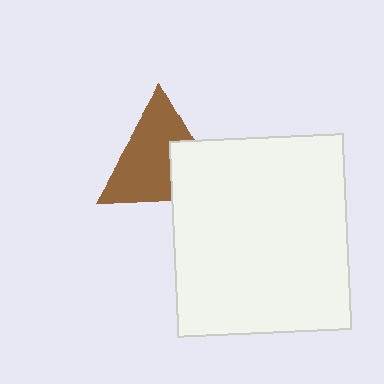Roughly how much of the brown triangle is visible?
Most of it is visible (roughly 68%).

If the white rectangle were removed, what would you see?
You would see the complete brown triangle.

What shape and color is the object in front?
The object in front is a white rectangle.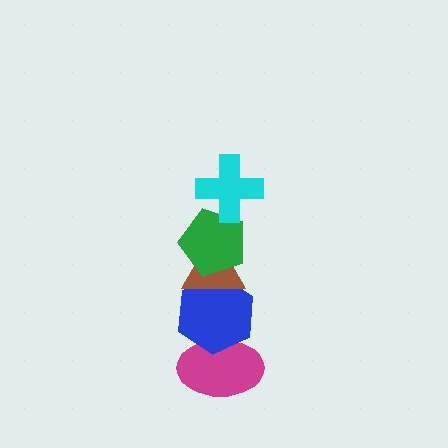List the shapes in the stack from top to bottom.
From top to bottom: the cyan cross, the green pentagon, the brown triangle, the blue hexagon, the magenta ellipse.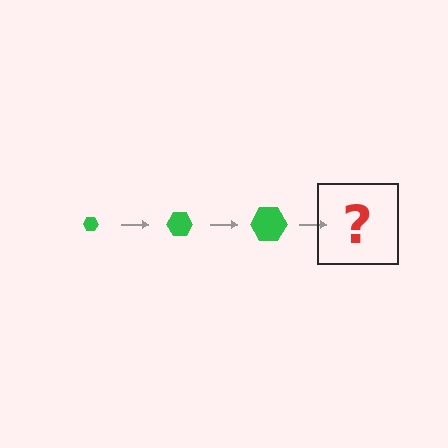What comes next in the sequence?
The next element should be a green hexagon, larger than the previous one.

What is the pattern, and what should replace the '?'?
The pattern is that the hexagon gets progressively larger each step. The '?' should be a green hexagon, larger than the previous one.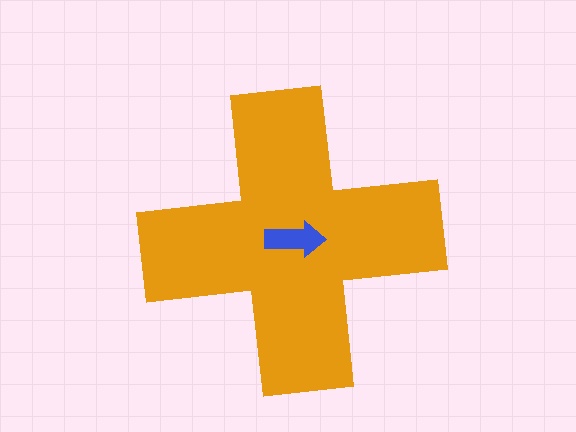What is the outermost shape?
The orange cross.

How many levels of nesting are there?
2.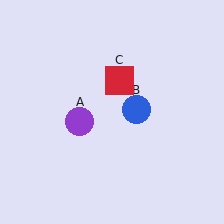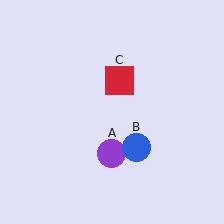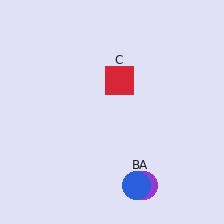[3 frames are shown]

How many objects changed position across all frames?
2 objects changed position: purple circle (object A), blue circle (object B).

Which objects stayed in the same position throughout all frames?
Red square (object C) remained stationary.